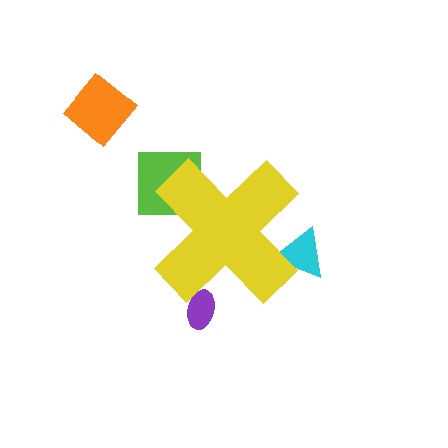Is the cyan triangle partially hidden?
Yes, the cyan triangle is partially hidden behind the yellow cross.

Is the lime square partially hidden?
Yes, the lime square is partially hidden behind the yellow cross.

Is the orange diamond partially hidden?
No, the orange diamond is fully visible.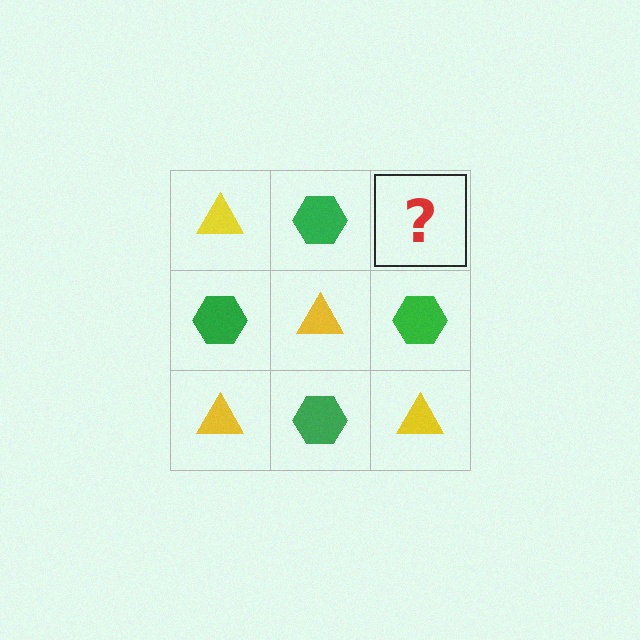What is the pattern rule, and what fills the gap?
The rule is that it alternates yellow triangle and green hexagon in a checkerboard pattern. The gap should be filled with a yellow triangle.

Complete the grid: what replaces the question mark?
The question mark should be replaced with a yellow triangle.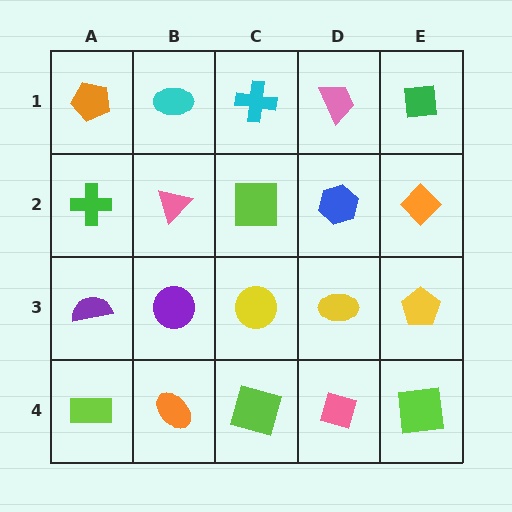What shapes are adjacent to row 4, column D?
A yellow ellipse (row 3, column D), a lime square (row 4, column C), a lime square (row 4, column E).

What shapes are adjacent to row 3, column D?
A blue hexagon (row 2, column D), a pink diamond (row 4, column D), a yellow circle (row 3, column C), a yellow pentagon (row 3, column E).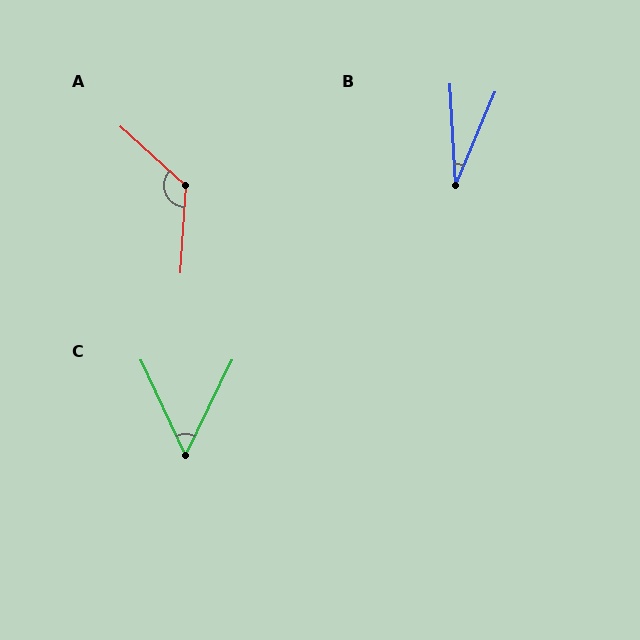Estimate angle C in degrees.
Approximately 51 degrees.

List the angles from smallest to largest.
B (26°), C (51°), A (129°).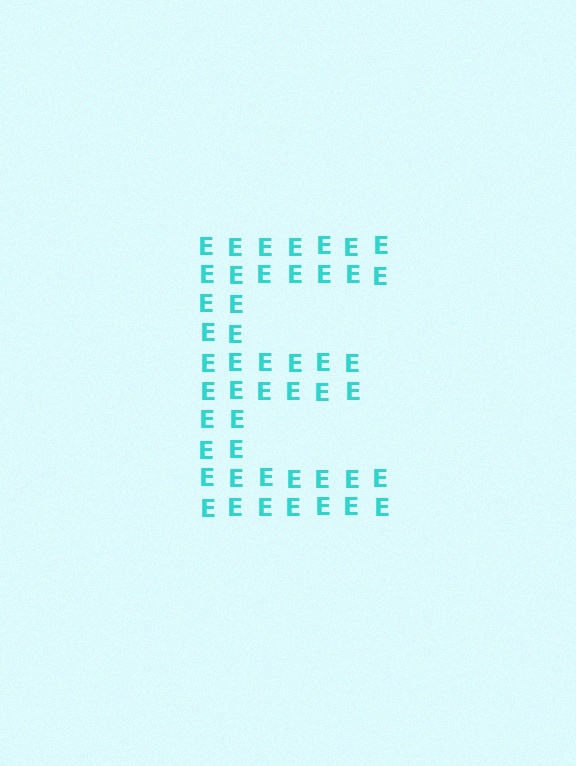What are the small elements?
The small elements are letter E's.